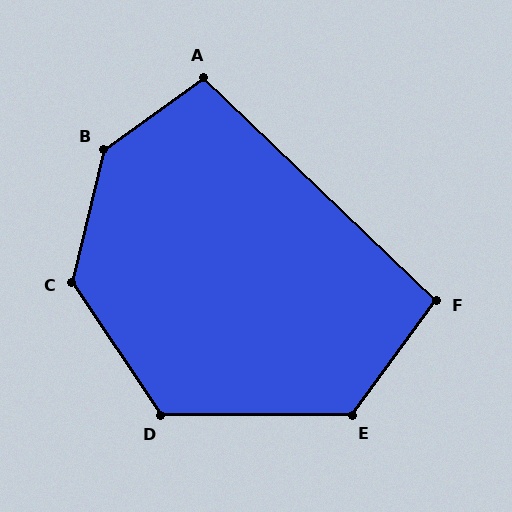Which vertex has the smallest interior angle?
F, at approximately 97 degrees.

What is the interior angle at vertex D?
Approximately 124 degrees (obtuse).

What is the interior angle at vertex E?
Approximately 126 degrees (obtuse).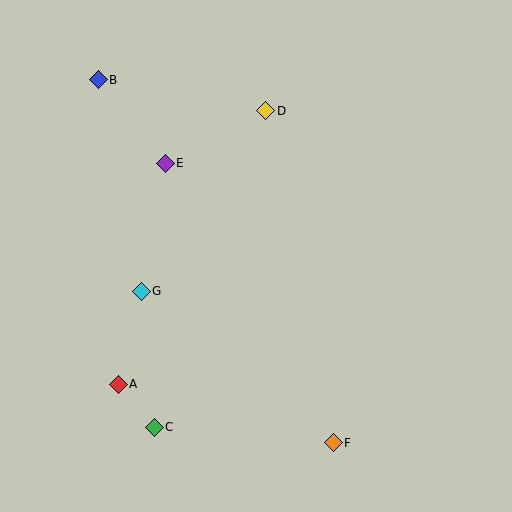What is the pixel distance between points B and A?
The distance between B and A is 305 pixels.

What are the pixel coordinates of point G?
Point G is at (141, 291).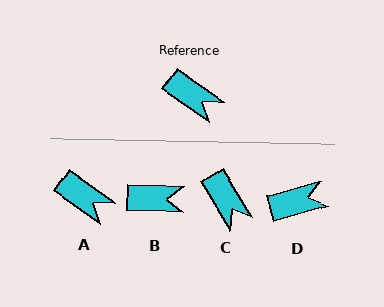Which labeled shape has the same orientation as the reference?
A.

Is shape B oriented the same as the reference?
No, it is off by about 33 degrees.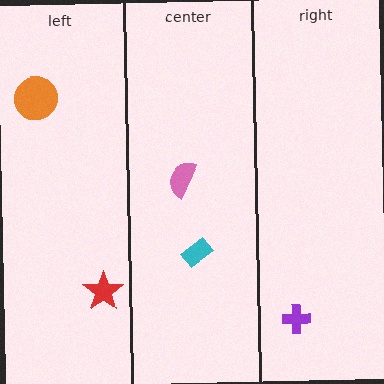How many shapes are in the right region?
1.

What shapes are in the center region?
The pink semicircle, the cyan rectangle.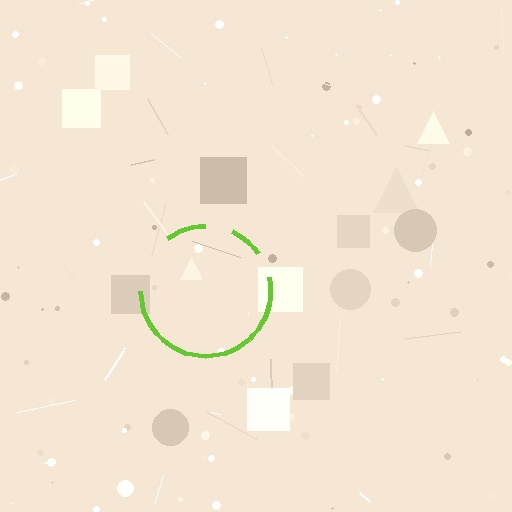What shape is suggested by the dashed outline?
The dashed outline suggests a circle.